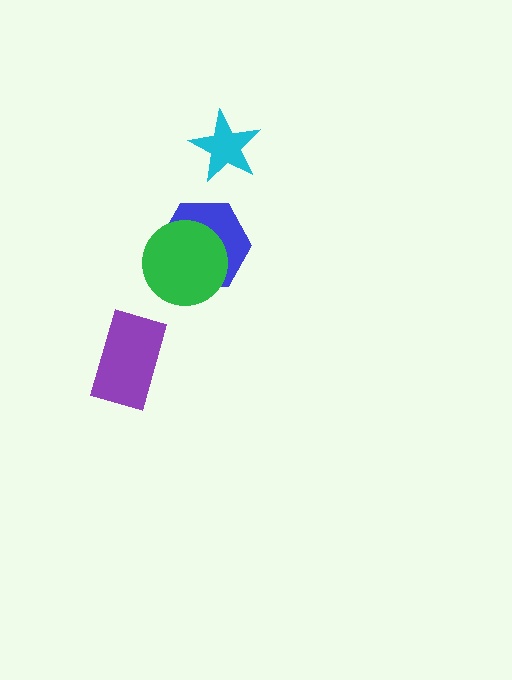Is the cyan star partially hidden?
No, no other shape covers it.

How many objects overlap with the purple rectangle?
0 objects overlap with the purple rectangle.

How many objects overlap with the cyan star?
0 objects overlap with the cyan star.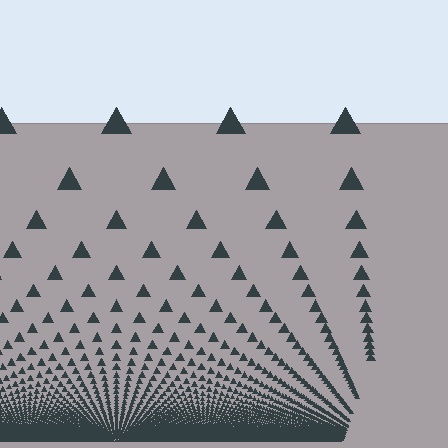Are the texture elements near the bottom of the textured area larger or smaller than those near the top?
Smaller. The gradient is inverted — elements near the bottom are smaller and denser.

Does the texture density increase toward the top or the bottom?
Density increases toward the bottom.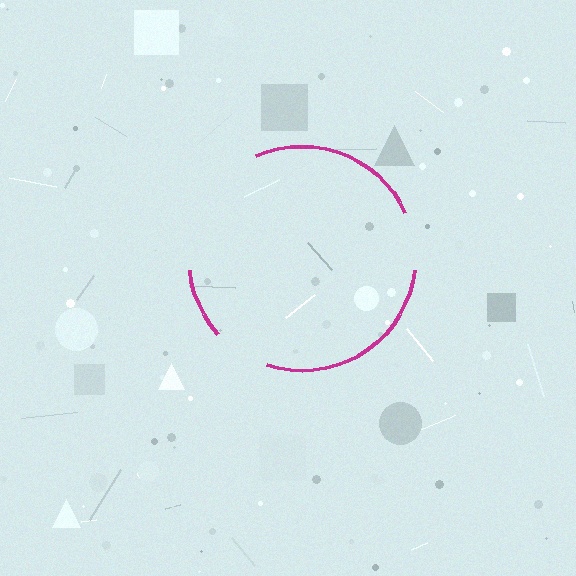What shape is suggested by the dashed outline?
The dashed outline suggests a circle.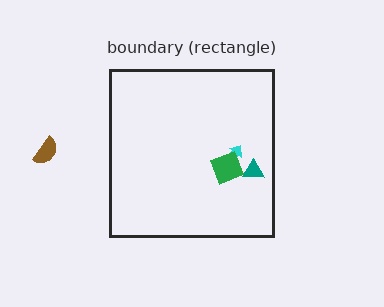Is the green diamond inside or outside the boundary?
Inside.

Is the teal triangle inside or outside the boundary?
Inside.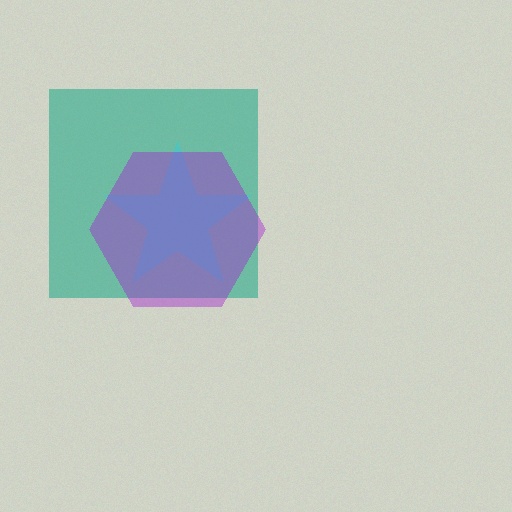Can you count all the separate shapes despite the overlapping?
Yes, there are 3 separate shapes.